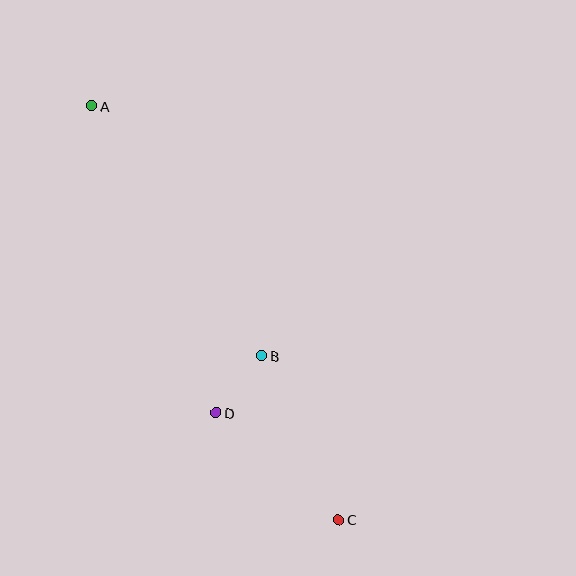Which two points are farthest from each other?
Points A and C are farthest from each other.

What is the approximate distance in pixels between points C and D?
The distance between C and D is approximately 163 pixels.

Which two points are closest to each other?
Points B and D are closest to each other.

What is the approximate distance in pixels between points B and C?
The distance between B and C is approximately 181 pixels.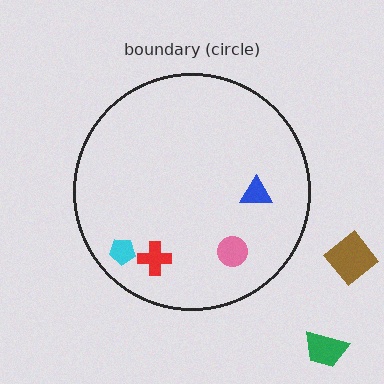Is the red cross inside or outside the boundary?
Inside.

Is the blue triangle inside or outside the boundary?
Inside.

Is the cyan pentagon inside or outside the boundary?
Inside.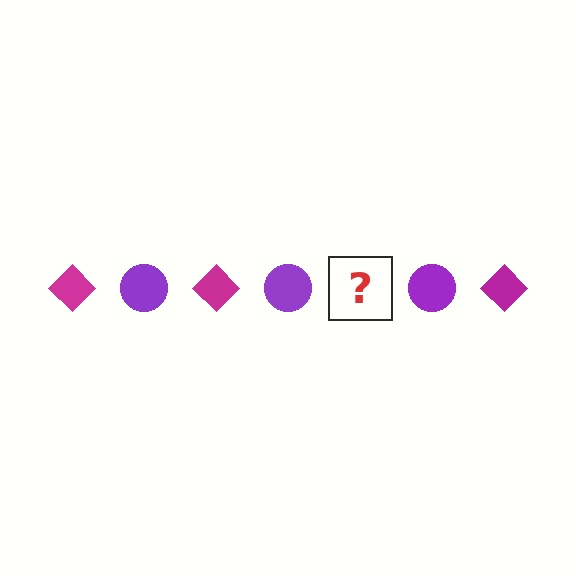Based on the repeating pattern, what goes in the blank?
The blank should be a magenta diamond.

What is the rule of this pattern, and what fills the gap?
The rule is that the pattern alternates between magenta diamond and purple circle. The gap should be filled with a magenta diamond.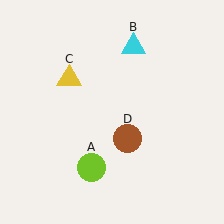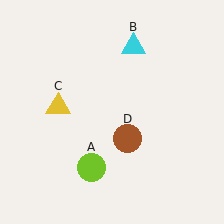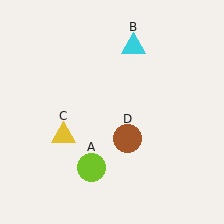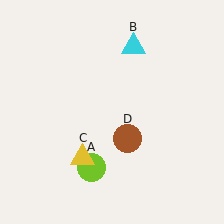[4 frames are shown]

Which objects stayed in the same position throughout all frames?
Lime circle (object A) and cyan triangle (object B) and brown circle (object D) remained stationary.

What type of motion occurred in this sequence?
The yellow triangle (object C) rotated counterclockwise around the center of the scene.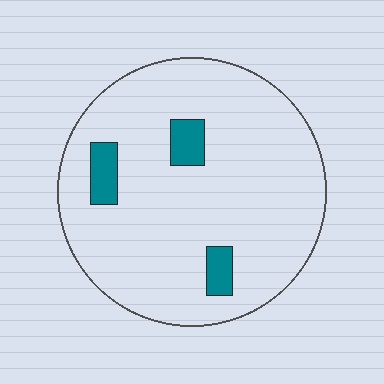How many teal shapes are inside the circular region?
3.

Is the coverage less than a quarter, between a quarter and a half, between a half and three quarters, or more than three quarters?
Less than a quarter.